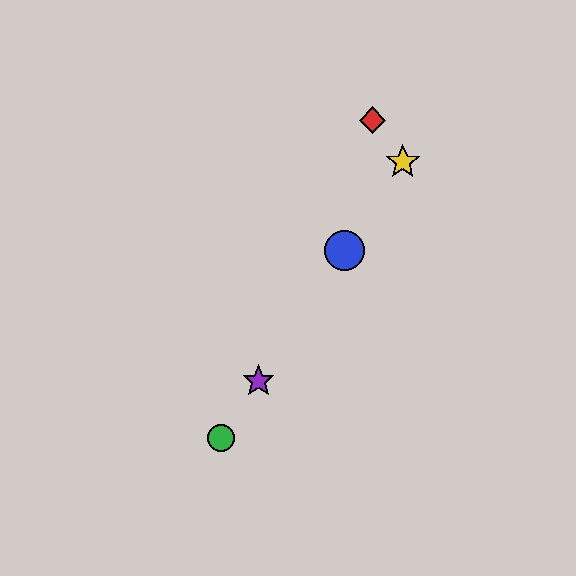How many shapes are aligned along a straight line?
4 shapes (the blue circle, the green circle, the yellow star, the purple star) are aligned along a straight line.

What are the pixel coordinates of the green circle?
The green circle is at (221, 438).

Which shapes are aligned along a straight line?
The blue circle, the green circle, the yellow star, the purple star are aligned along a straight line.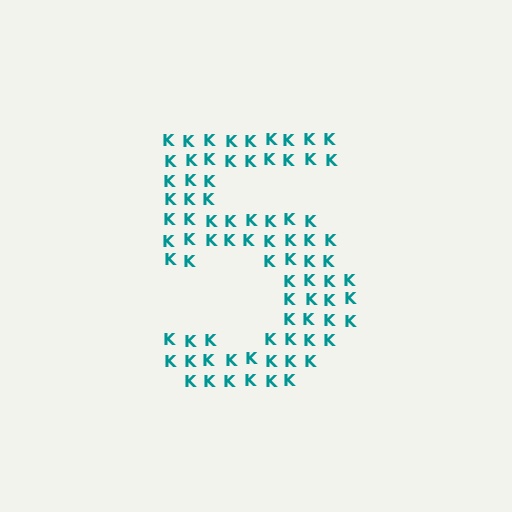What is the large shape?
The large shape is the digit 5.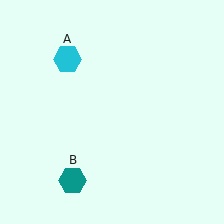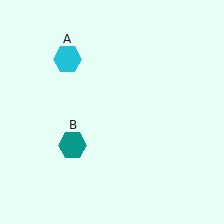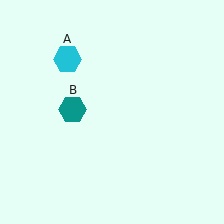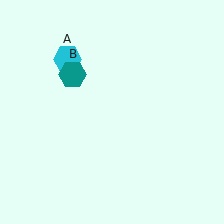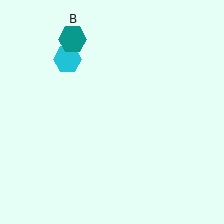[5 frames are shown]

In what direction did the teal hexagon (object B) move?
The teal hexagon (object B) moved up.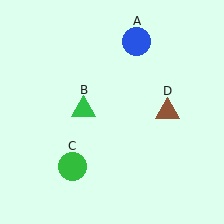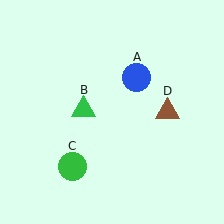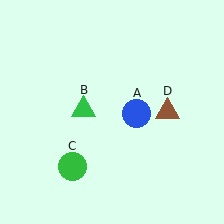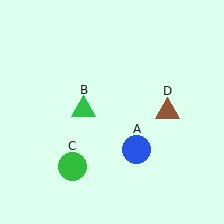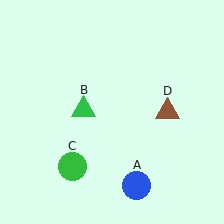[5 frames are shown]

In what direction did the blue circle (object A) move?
The blue circle (object A) moved down.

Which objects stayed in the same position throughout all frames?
Green triangle (object B) and green circle (object C) and brown triangle (object D) remained stationary.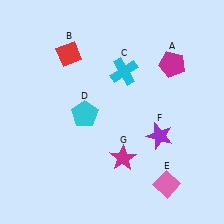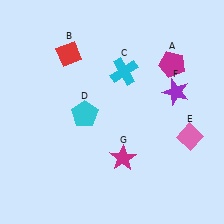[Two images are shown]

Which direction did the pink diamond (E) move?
The pink diamond (E) moved up.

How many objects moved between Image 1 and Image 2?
2 objects moved between the two images.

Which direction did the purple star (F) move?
The purple star (F) moved up.